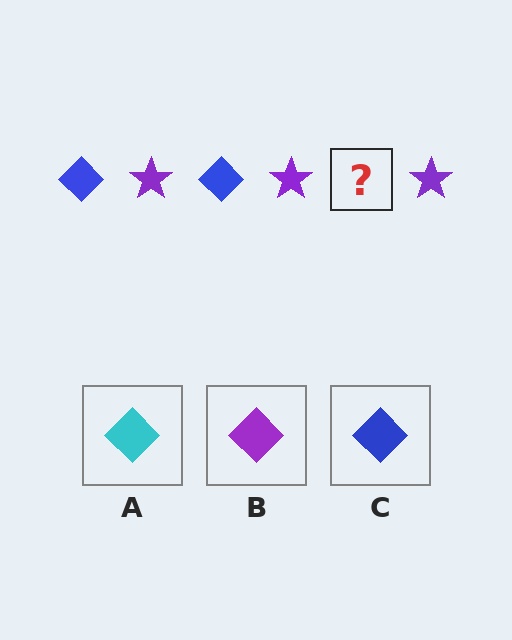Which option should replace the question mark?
Option C.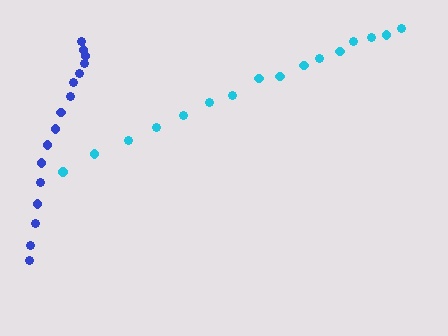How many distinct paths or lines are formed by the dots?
There are 2 distinct paths.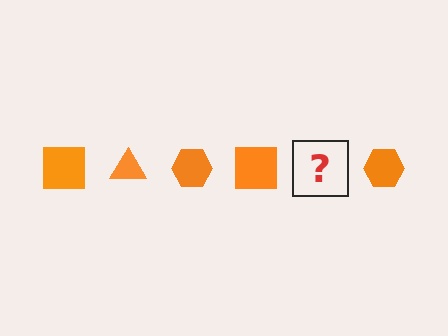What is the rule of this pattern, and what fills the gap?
The rule is that the pattern cycles through square, triangle, hexagon shapes in orange. The gap should be filled with an orange triangle.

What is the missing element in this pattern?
The missing element is an orange triangle.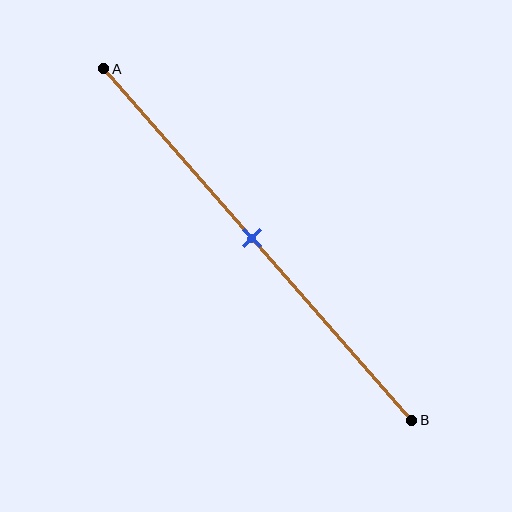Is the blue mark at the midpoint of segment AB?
Yes, the mark is approximately at the midpoint.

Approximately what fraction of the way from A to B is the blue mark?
The blue mark is approximately 50% of the way from A to B.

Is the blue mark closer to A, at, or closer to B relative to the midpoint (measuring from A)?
The blue mark is approximately at the midpoint of segment AB.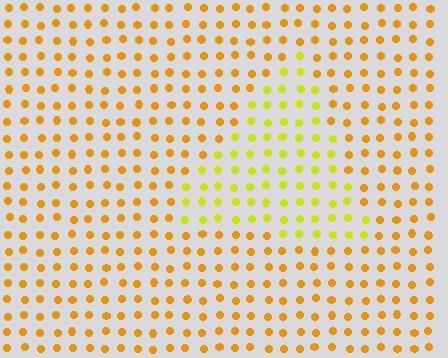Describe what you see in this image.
The image is filled with small orange elements in a uniform arrangement. A triangle-shaped region is visible where the elements are tinted to a slightly different hue, forming a subtle color boundary.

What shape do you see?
I see a triangle.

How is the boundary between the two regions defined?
The boundary is defined purely by a slight shift in hue (about 30 degrees). Spacing, size, and orientation are identical on both sides.